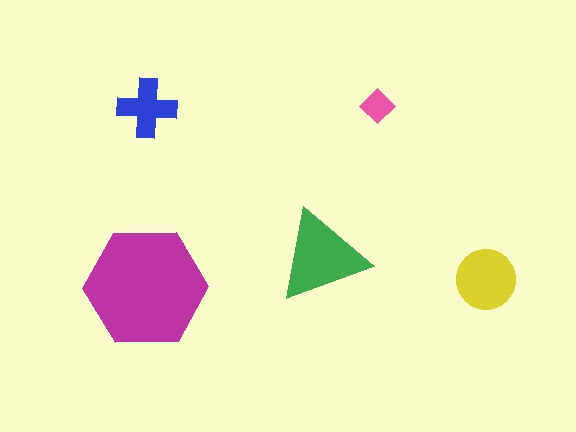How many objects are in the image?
There are 5 objects in the image.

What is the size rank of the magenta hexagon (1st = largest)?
1st.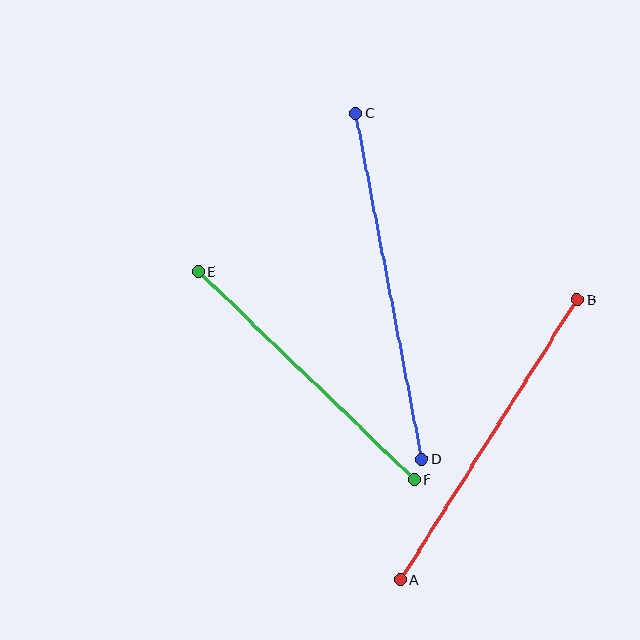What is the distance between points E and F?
The distance is approximately 300 pixels.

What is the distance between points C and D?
The distance is approximately 352 pixels.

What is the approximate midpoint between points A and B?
The midpoint is at approximately (489, 440) pixels.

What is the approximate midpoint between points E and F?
The midpoint is at approximately (306, 376) pixels.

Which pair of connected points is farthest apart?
Points C and D are farthest apart.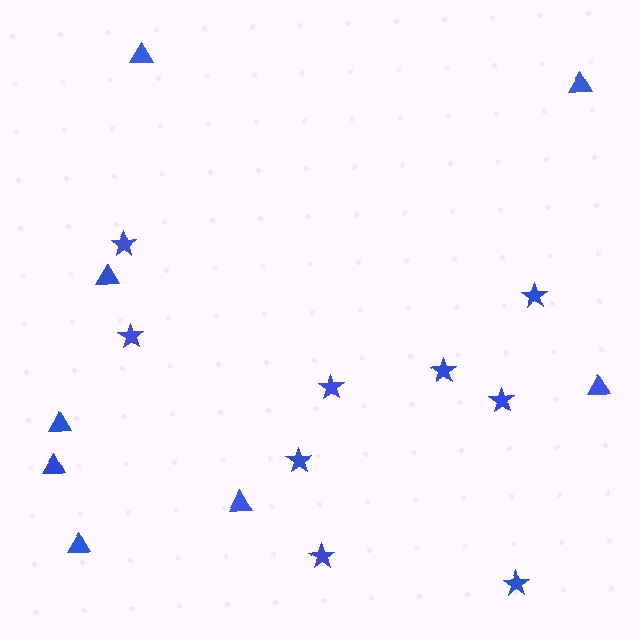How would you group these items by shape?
There are 2 groups: one group of stars (9) and one group of triangles (8).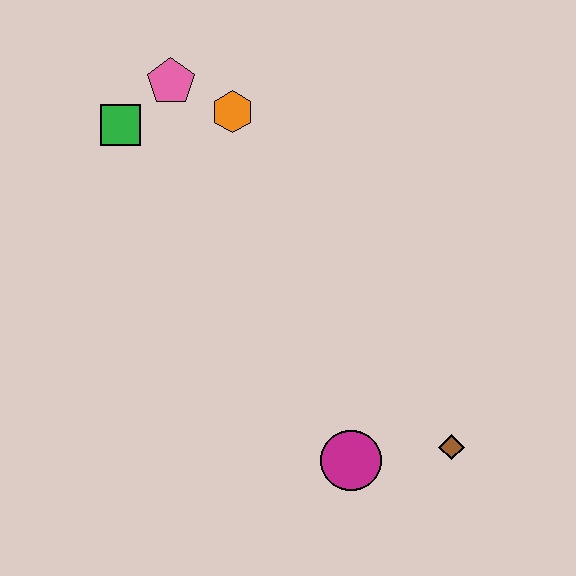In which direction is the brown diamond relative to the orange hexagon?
The brown diamond is below the orange hexagon.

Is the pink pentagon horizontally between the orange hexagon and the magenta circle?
No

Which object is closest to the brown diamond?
The magenta circle is closest to the brown diamond.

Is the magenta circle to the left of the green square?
No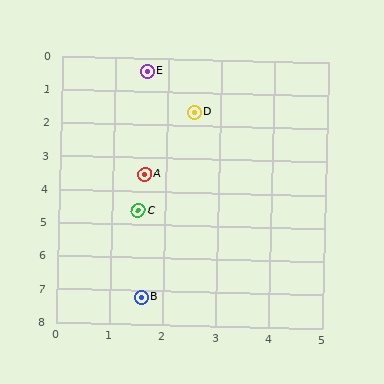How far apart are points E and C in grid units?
Points E and C are about 4.2 grid units apart.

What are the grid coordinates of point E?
Point E is at approximately (1.6, 0.4).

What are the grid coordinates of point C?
Point C is at approximately (1.5, 4.6).